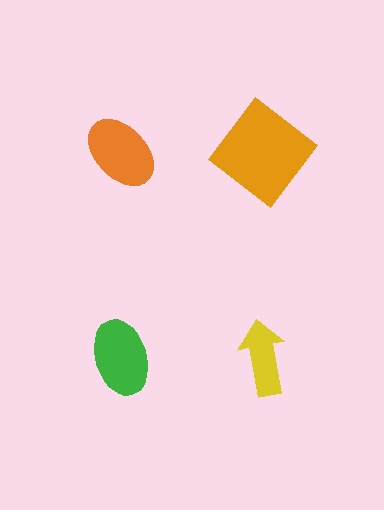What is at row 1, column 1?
An orange ellipse.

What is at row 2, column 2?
A yellow arrow.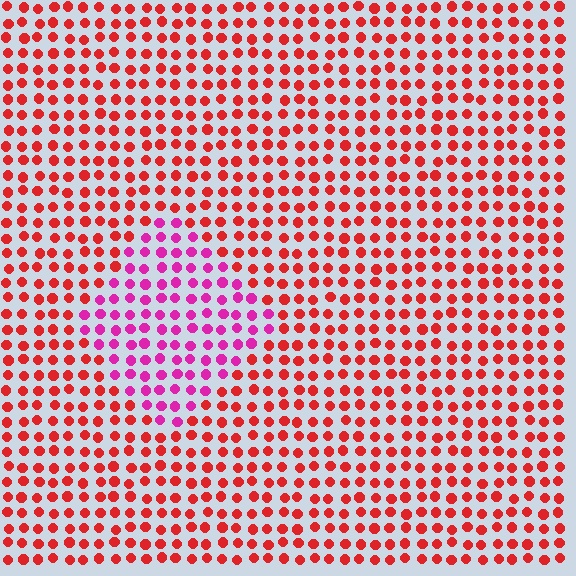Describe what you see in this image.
The image is filled with small red elements in a uniform arrangement. A diamond-shaped region is visible where the elements are tinted to a slightly different hue, forming a subtle color boundary.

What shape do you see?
I see a diamond.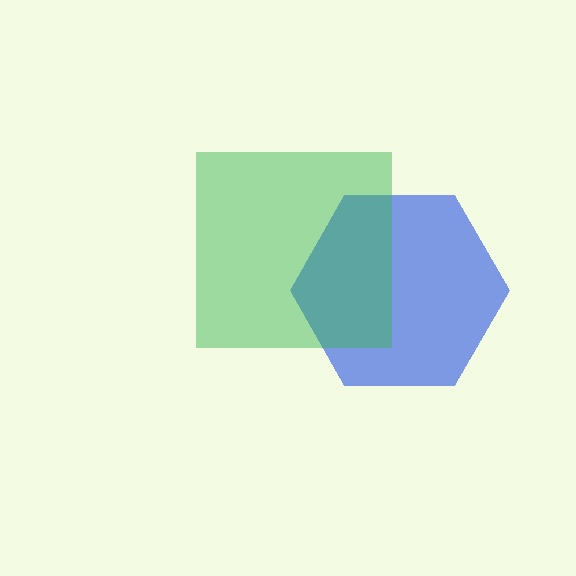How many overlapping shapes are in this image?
There are 2 overlapping shapes in the image.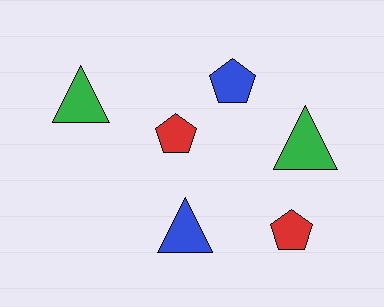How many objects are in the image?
There are 6 objects.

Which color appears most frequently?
Green, with 2 objects.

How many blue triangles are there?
There is 1 blue triangle.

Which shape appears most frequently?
Triangle, with 3 objects.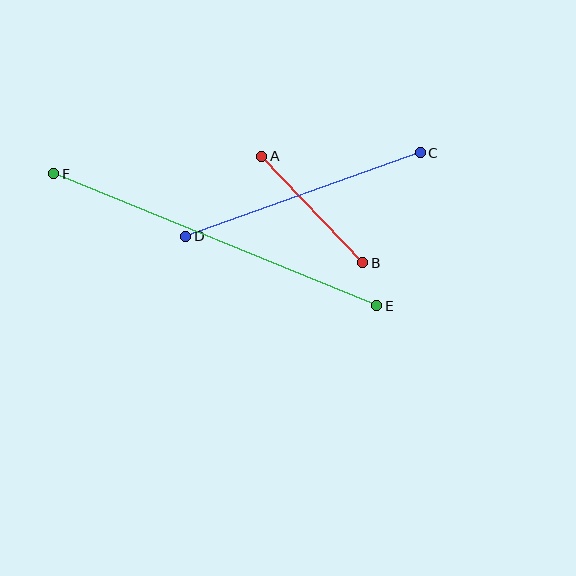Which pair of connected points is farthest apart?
Points E and F are farthest apart.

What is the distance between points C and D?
The distance is approximately 249 pixels.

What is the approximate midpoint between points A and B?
The midpoint is at approximately (312, 210) pixels.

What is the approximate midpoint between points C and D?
The midpoint is at approximately (303, 195) pixels.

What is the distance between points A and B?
The distance is approximately 147 pixels.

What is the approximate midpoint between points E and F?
The midpoint is at approximately (215, 240) pixels.